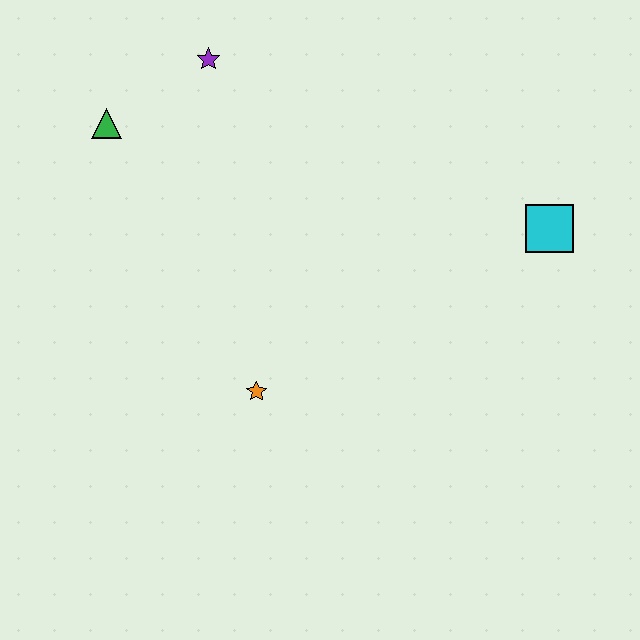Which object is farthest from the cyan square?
The green triangle is farthest from the cyan square.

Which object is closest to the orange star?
The green triangle is closest to the orange star.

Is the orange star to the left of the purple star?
No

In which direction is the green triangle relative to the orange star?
The green triangle is above the orange star.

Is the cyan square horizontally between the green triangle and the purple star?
No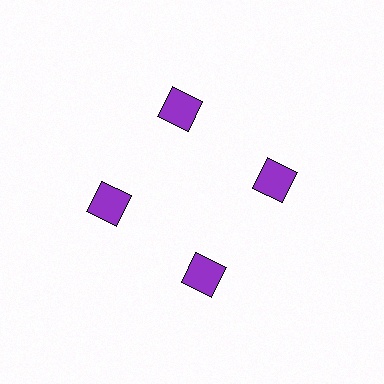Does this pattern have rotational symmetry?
Yes, this pattern has 4-fold rotational symmetry. It looks the same after rotating 90 degrees around the center.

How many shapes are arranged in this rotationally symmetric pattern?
There are 4 shapes, arranged in 4 groups of 1.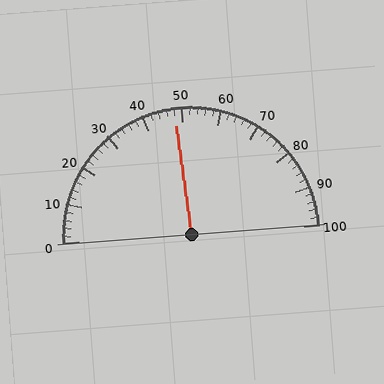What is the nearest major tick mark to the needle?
The nearest major tick mark is 50.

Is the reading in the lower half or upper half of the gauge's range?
The reading is in the lower half of the range (0 to 100).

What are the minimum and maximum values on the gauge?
The gauge ranges from 0 to 100.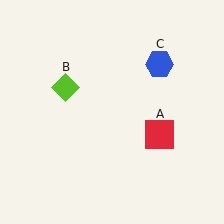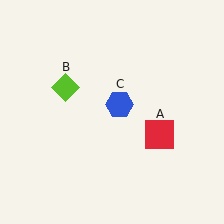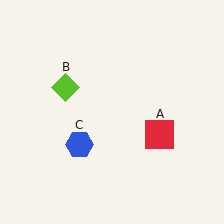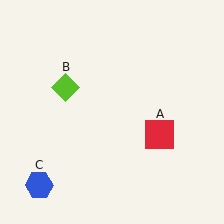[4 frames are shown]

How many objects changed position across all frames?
1 object changed position: blue hexagon (object C).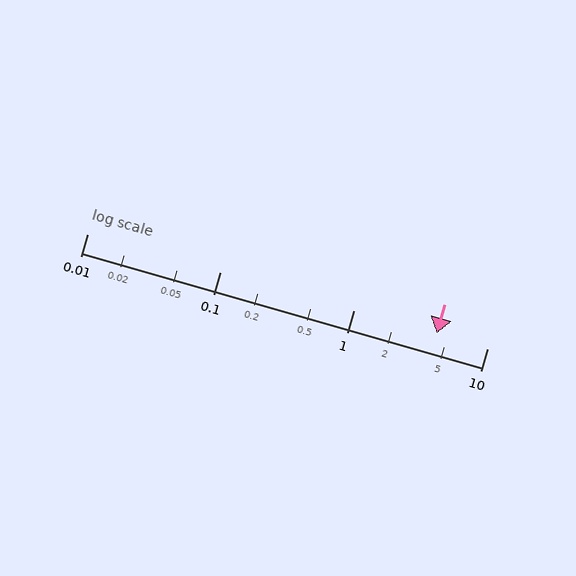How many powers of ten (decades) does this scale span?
The scale spans 3 decades, from 0.01 to 10.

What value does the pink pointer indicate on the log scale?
The pointer indicates approximately 4.2.